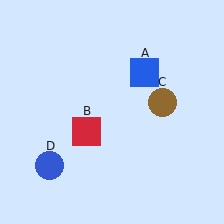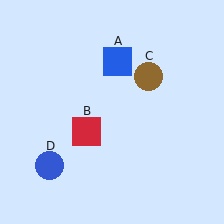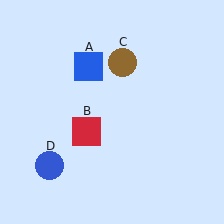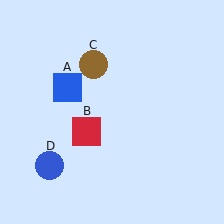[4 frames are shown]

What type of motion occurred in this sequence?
The blue square (object A), brown circle (object C) rotated counterclockwise around the center of the scene.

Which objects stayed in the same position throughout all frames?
Red square (object B) and blue circle (object D) remained stationary.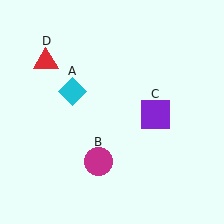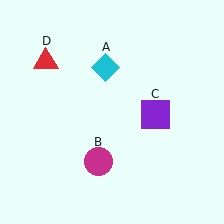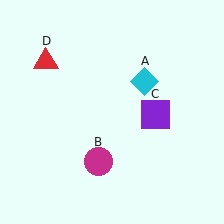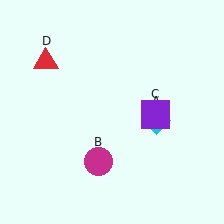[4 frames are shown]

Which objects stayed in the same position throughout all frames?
Magenta circle (object B) and purple square (object C) and red triangle (object D) remained stationary.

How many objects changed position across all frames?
1 object changed position: cyan diamond (object A).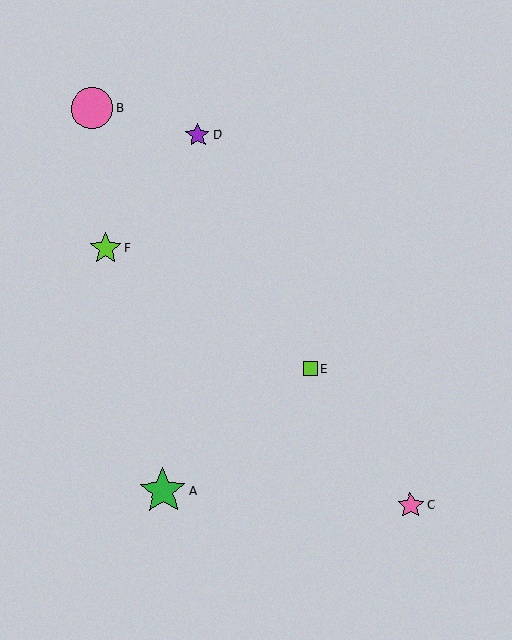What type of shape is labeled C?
Shape C is a pink star.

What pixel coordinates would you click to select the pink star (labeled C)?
Click at (410, 505) to select the pink star C.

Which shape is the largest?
The green star (labeled A) is the largest.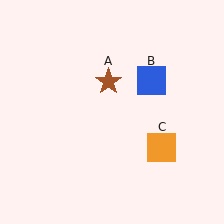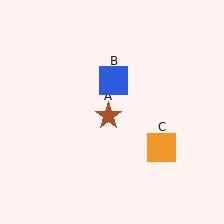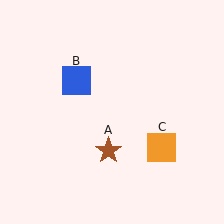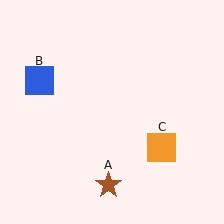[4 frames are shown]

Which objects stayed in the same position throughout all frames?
Orange square (object C) remained stationary.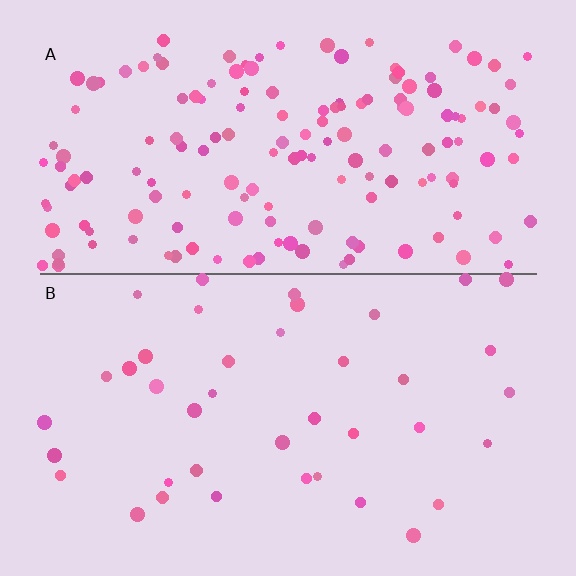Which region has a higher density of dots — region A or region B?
A (the top).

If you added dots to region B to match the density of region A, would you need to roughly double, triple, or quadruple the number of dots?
Approximately quadruple.